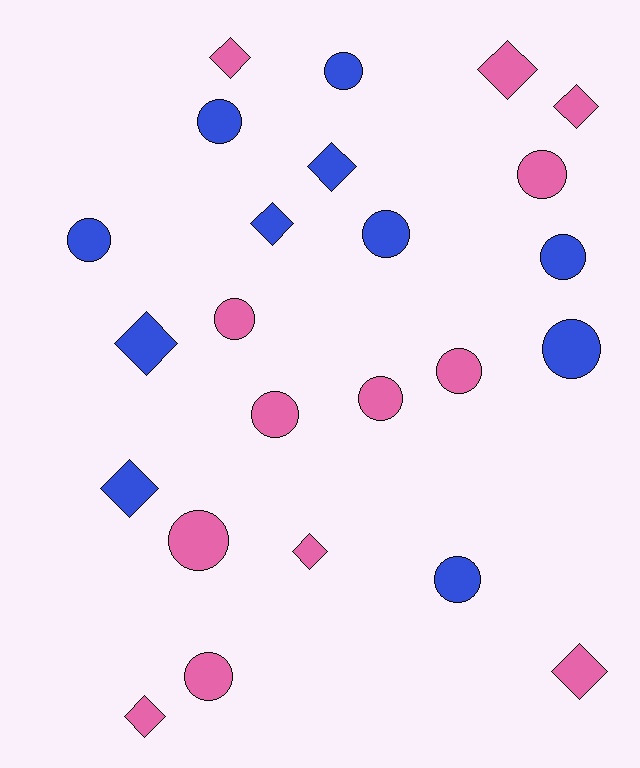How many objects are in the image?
There are 24 objects.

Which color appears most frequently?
Pink, with 13 objects.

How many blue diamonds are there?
There are 4 blue diamonds.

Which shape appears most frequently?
Circle, with 14 objects.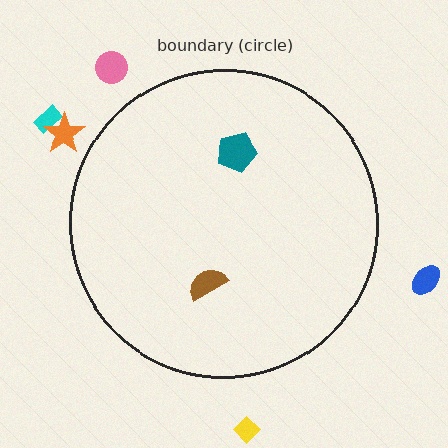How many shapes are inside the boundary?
2 inside, 5 outside.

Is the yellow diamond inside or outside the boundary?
Outside.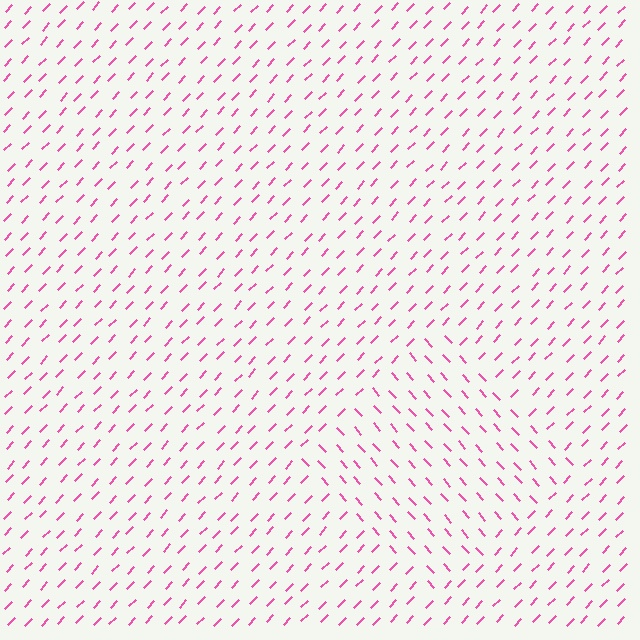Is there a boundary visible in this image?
Yes, there is a texture boundary formed by a change in line orientation.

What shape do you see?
I see a diamond.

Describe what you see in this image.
The image is filled with small pink line segments. A diamond region in the image has lines oriented differently from the surrounding lines, creating a visible texture boundary.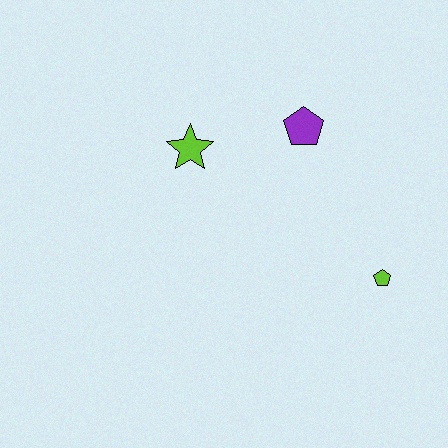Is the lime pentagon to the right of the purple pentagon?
Yes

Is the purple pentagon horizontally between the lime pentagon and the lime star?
Yes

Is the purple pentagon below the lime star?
No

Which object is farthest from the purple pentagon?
The lime pentagon is farthest from the purple pentagon.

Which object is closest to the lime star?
The purple pentagon is closest to the lime star.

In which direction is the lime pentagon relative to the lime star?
The lime pentagon is to the right of the lime star.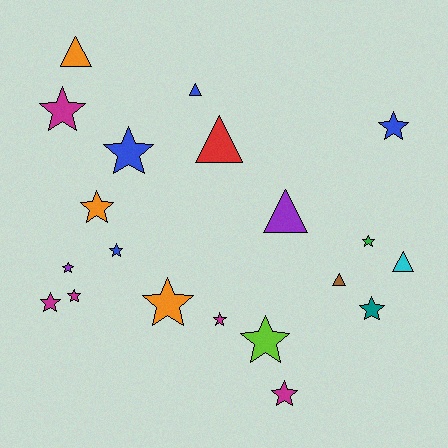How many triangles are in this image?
There are 6 triangles.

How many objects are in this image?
There are 20 objects.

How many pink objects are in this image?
There are no pink objects.